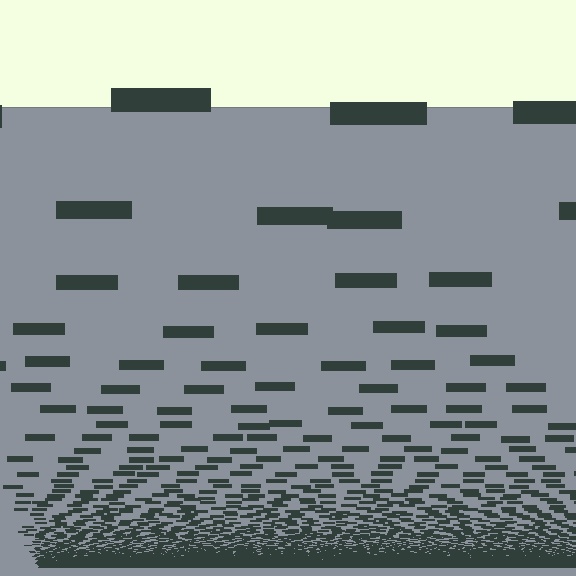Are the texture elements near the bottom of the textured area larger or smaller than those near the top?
Smaller. The gradient is inverted — elements near the bottom are smaller and denser.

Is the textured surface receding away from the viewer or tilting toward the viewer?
The surface appears to tilt toward the viewer. Texture elements get larger and sparser toward the top.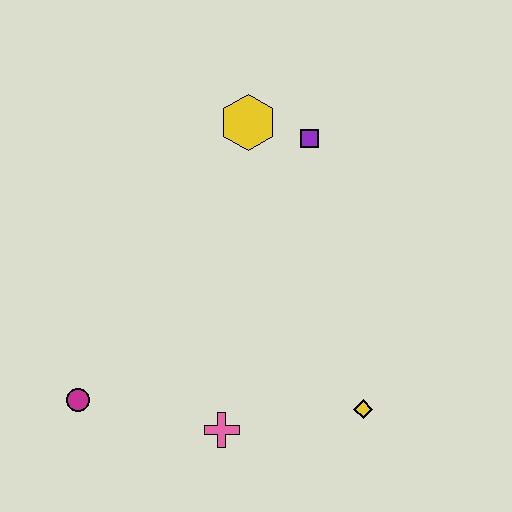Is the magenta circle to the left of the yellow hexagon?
Yes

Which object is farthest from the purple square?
The magenta circle is farthest from the purple square.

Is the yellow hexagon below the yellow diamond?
No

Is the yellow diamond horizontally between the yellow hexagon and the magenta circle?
No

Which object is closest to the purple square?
The yellow hexagon is closest to the purple square.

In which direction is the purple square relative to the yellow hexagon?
The purple square is to the right of the yellow hexagon.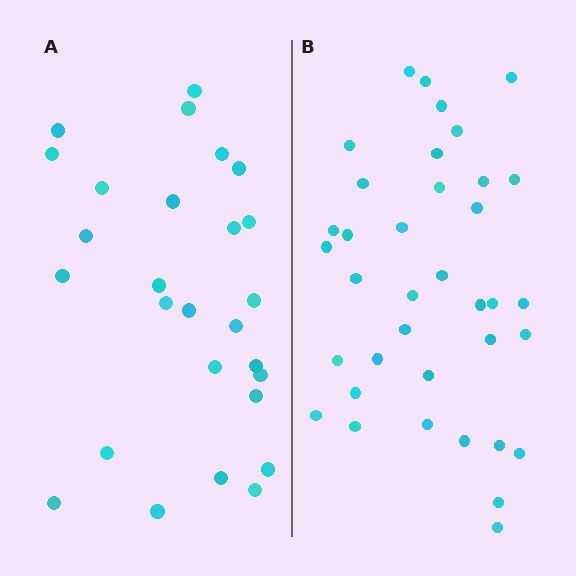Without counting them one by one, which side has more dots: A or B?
Region B (the right region) has more dots.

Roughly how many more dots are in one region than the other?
Region B has roughly 10 or so more dots than region A.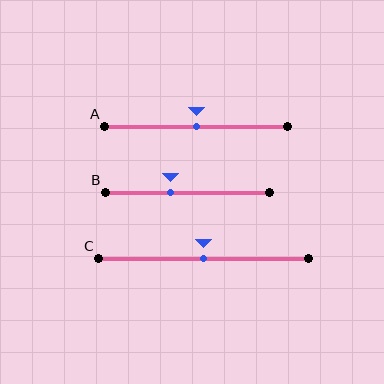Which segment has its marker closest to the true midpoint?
Segment A has its marker closest to the true midpoint.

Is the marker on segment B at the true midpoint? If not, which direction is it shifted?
No, the marker on segment B is shifted to the left by about 11% of the segment length.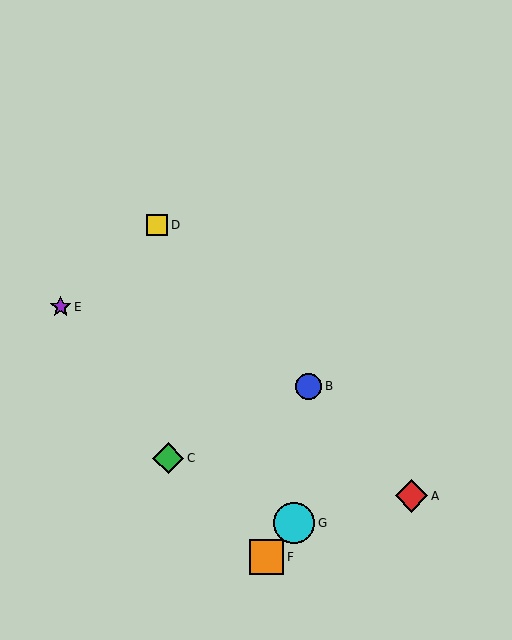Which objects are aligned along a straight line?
Objects A, B, D are aligned along a straight line.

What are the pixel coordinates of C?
Object C is at (168, 458).